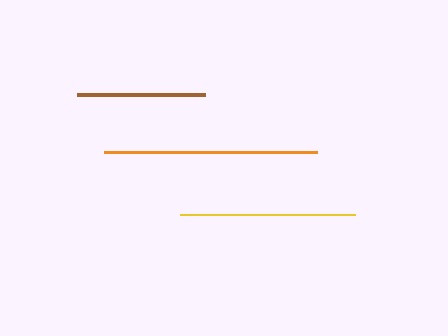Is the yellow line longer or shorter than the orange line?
The orange line is longer than the yellow line.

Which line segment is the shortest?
The brown line is the shortest at approximately 128 pixels.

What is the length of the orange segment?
The orange segment is approximately 213 pixels long.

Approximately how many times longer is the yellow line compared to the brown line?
The yellow line is approximately 1.4 times the length of the brown line.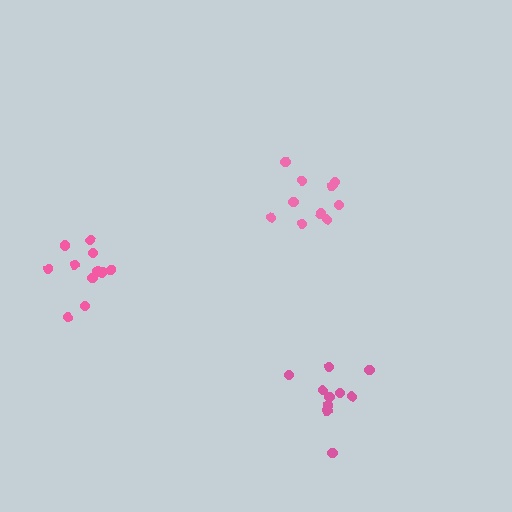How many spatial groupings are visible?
There are 3 spatial groupings.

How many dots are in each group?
Group 1: 11 dots, Group 2: 10 dots, Group 3: 10 dots (31 total).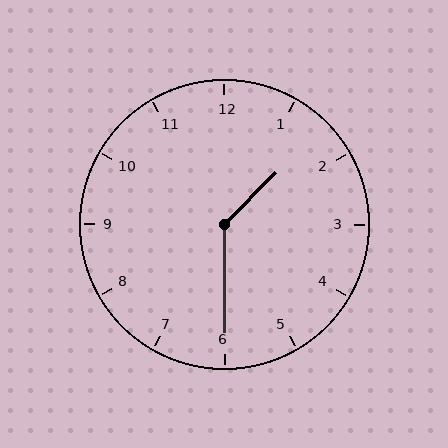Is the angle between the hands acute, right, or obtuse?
It is obtuse.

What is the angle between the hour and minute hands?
Approximately 135 degrees.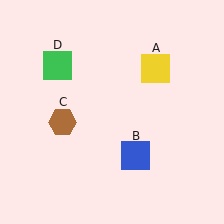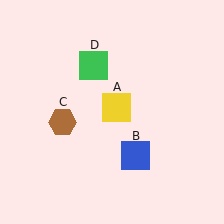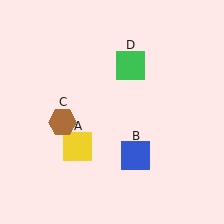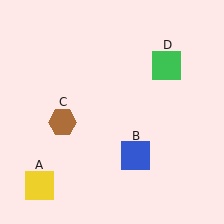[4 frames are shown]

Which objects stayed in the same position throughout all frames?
Blue square (object B) and brown hexagon (object C) remained stationary.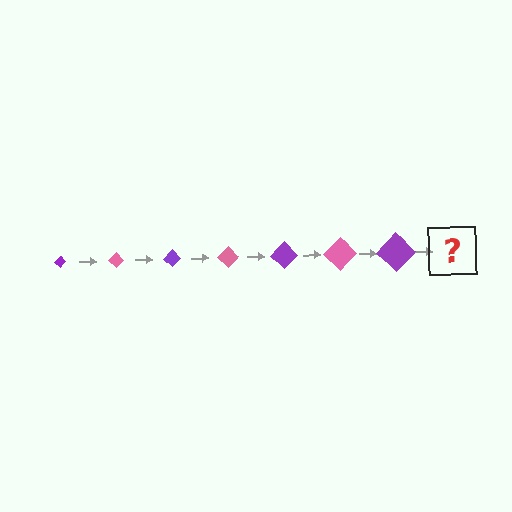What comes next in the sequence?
The next element should be a pink diamond, larger than the previous one.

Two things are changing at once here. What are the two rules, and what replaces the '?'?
The two rules are that the diamond grows larger each step and the color cycles through purple and pink. The '?' should be a pink diamond, larger than the previous one.